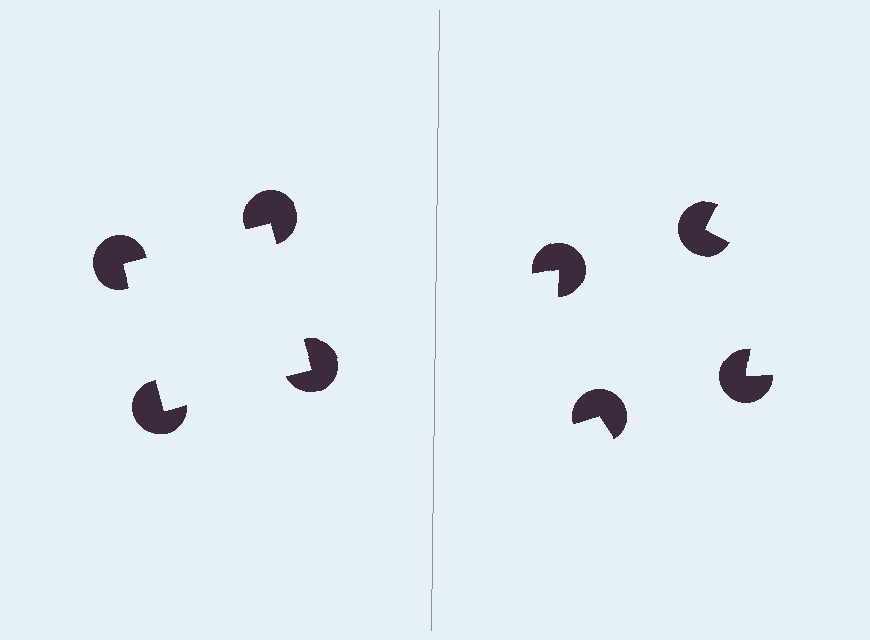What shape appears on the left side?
An illusory square.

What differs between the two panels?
The pac-man discs are positioned identically on both sides; only the wedge orientations differ. On the left they align to a square; on the right they are misaligned.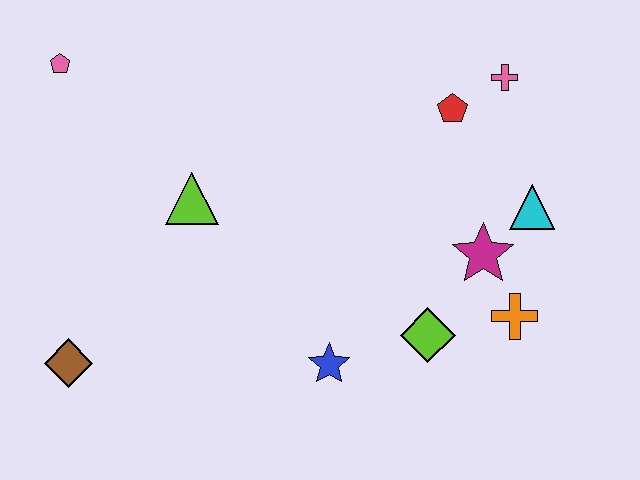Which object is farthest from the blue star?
The pink pentagon is farthest from the blue star.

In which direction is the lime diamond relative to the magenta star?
The lime diamond is below the magenta star.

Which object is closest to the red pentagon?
The pink cross is closest to the red pentagon.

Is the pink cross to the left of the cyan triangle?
Yes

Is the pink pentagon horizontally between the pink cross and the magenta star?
No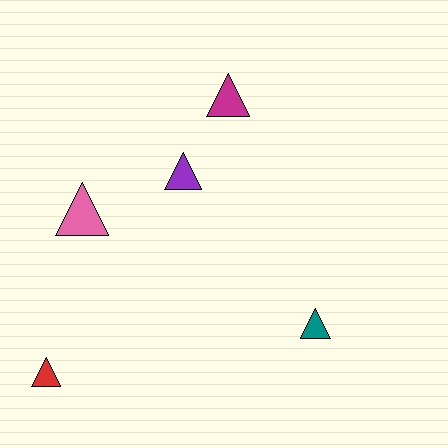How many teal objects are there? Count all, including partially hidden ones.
There is 1 teal object.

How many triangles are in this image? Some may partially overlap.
There are 5 triangles.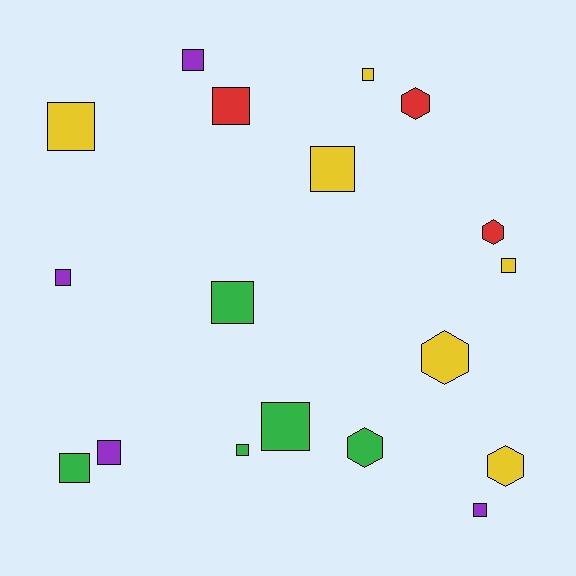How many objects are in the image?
There are 18 objects.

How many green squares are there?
There are 4 green squares.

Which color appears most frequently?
Yellow, with 6 objects.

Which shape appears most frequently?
Square, with 13 objects.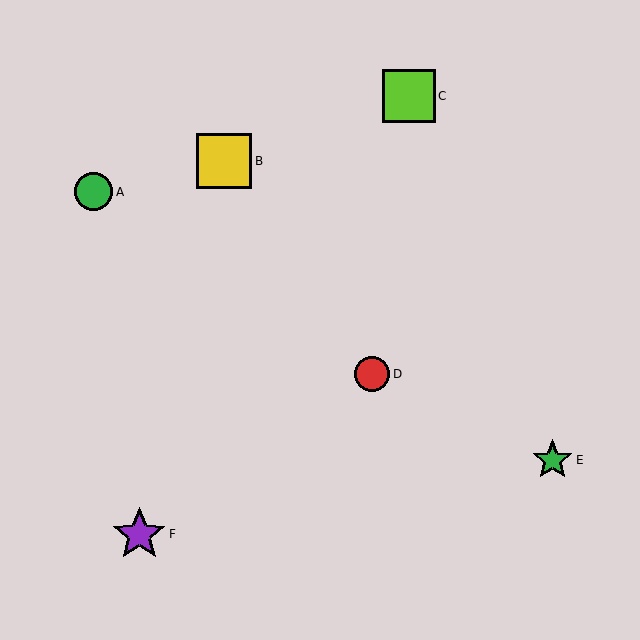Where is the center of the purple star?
The center of the purple star is at (139, 534).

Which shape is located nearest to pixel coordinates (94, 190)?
The green circle (labeled A) at (94, 192) is nearest to that location.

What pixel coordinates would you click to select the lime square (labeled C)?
Click at (409, 96) to select the lime square C.